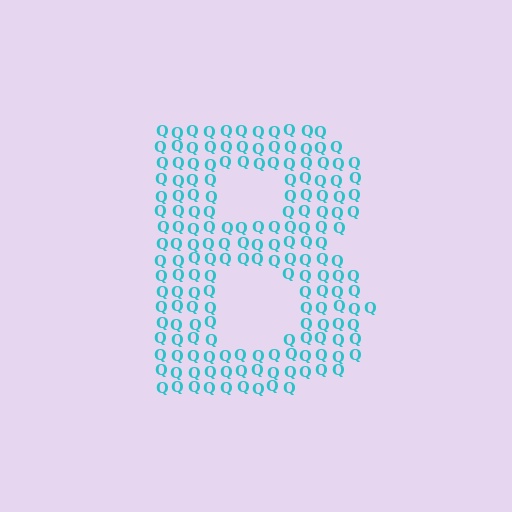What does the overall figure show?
The overall figure shows the letter B.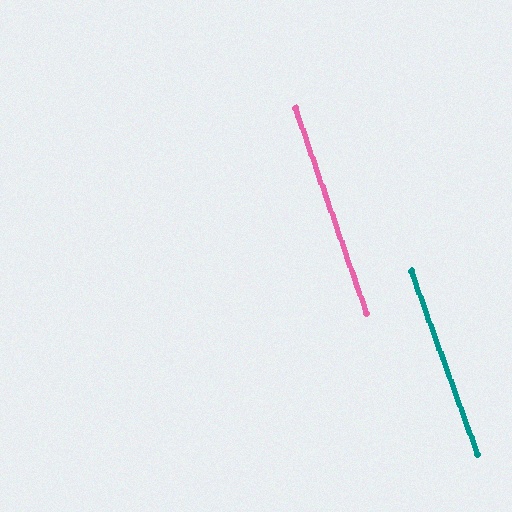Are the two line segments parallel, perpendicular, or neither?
Parallel — their directions differ by only 0.8°.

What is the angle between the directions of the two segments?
Approximately 1 degree.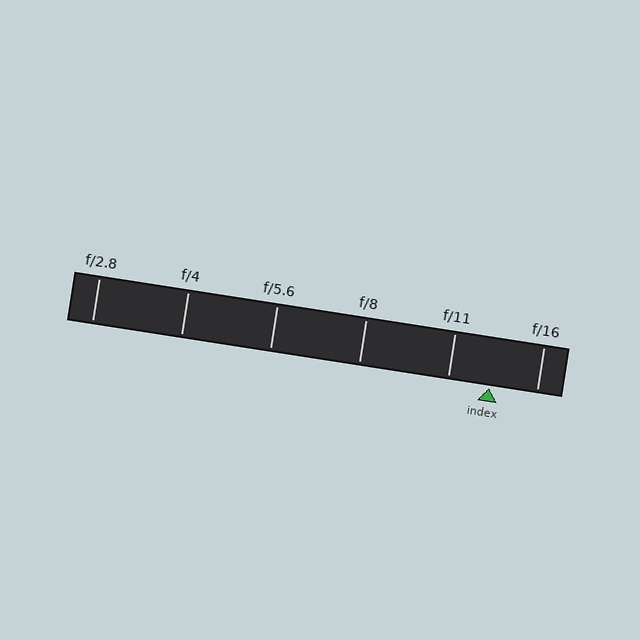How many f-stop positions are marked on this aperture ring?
There are 6 f-stop positions marked.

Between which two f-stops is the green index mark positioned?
The index mark is between f/11 and f/16.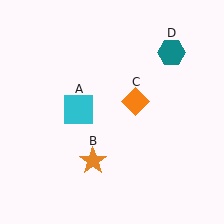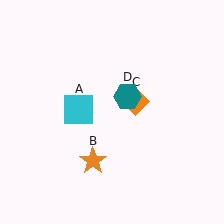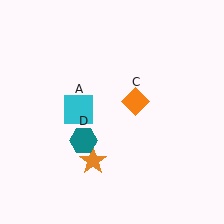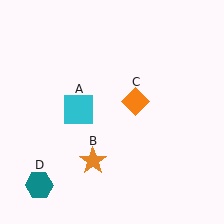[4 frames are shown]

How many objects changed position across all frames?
1 object changed position: teal hexagon (object D).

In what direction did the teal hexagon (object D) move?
The teal hexagon (object D) moved down and to the left.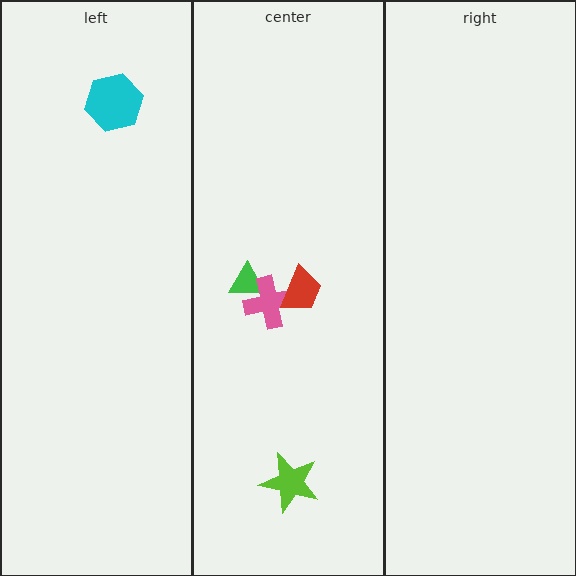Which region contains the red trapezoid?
The center region.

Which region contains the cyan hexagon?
The left region.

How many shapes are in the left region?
1.